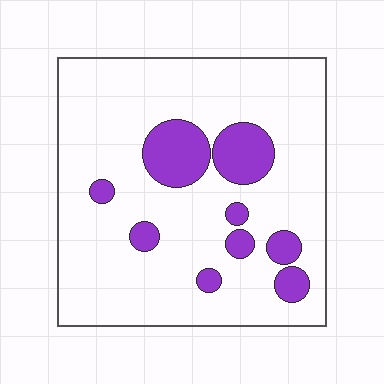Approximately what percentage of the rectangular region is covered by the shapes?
Approximately 15%.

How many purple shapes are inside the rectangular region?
9.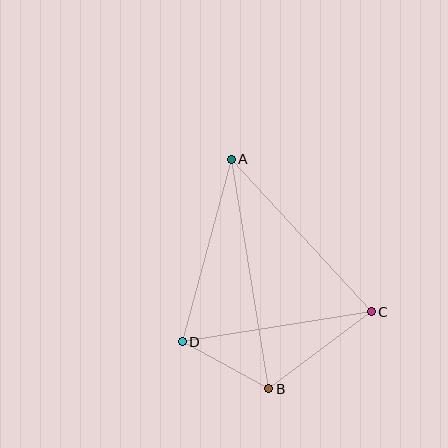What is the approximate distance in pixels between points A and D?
The distance between A and D is approximately 189 pixels.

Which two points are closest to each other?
Points B and D are closest to each other.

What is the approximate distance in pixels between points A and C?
The distance between A and C is approximately 207 pixels.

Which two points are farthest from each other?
Points A and B are farthest from each other.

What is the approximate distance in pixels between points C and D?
The distance between C and D is approximately 191 pixels.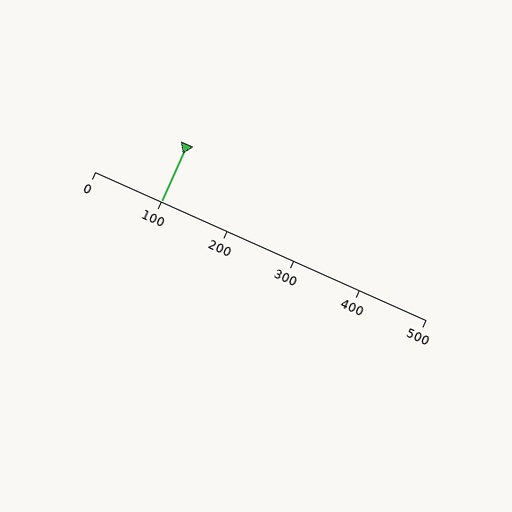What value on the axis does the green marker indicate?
The marker indicates approximately 100.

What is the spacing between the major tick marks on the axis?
The major ticks are spaced 100 apart.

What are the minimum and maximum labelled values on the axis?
The axis runs from 0 to 500.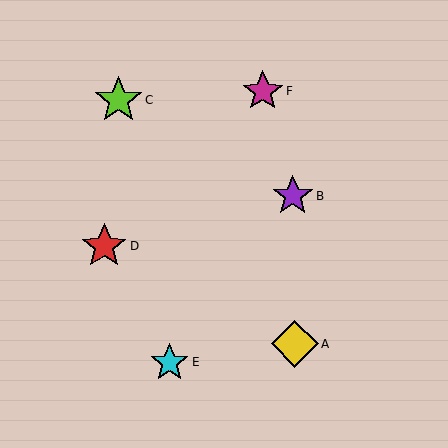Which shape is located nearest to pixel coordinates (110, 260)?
The red star (labeled D) at (104, 246) is nearest to that location.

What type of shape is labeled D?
Shape D is a red star.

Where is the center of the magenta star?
The center of the magenta star is at (263, 91).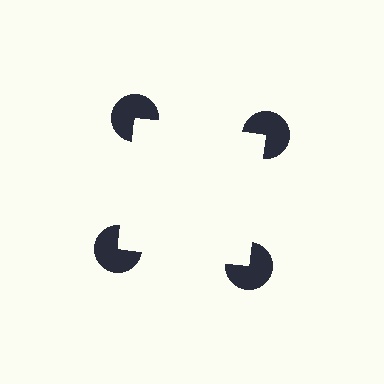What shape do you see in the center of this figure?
An illusory square — its edges are inferred from the aligned wedge cuts in the pac-man discs, not physically drawn.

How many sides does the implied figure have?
4 sides.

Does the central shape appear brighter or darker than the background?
It typically appears slightly brighter than the background, even though no actual brightness change is drawn.